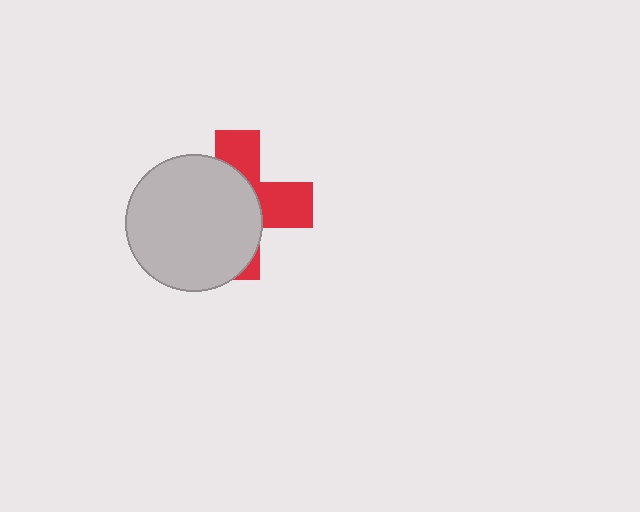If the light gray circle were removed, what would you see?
You would see the complete red cross.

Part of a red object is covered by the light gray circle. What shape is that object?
It is a cross.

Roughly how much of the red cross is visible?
A small part of it is visible (roughly 40%).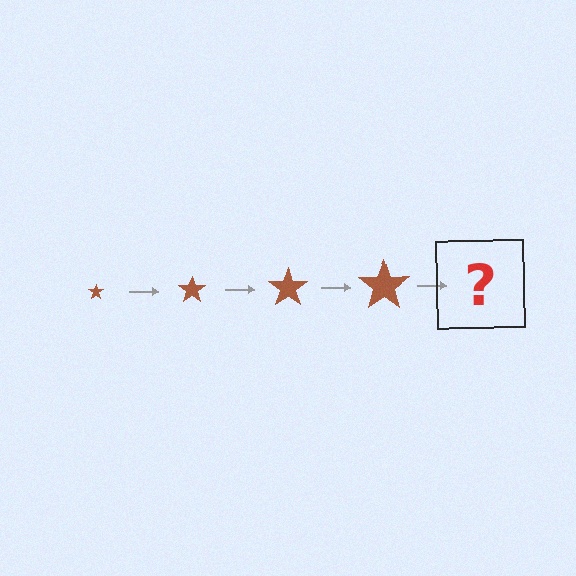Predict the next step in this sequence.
The next step is a brown star, larger than the previous one.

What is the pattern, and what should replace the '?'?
The pattern is that the star gets progressively larger each step. The '?' should be a brown star, larger than the previous one.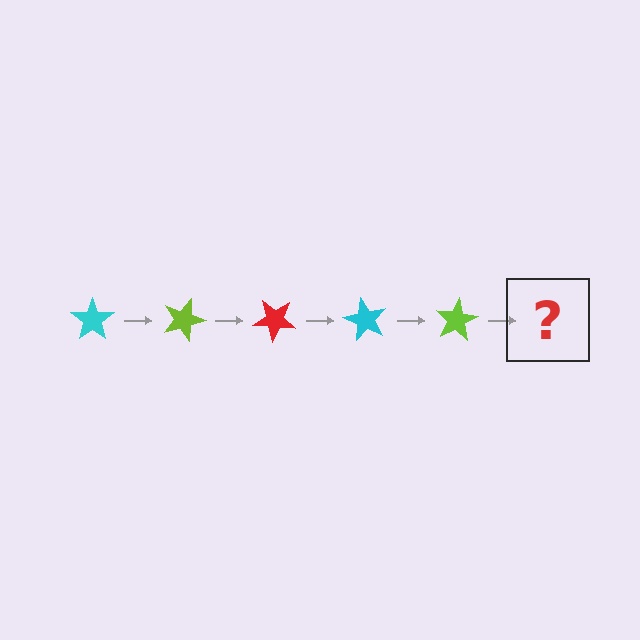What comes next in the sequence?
The next element should be a red star, rotated 100 degrees from the start.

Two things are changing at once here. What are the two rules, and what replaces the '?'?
The two rules are that it rotates 20 degrees each step and the color cycles through cyan, lime, and red. The '?' should be a red star, rotated 100 degrees from the start.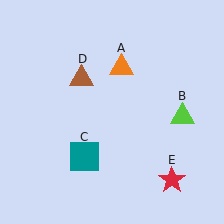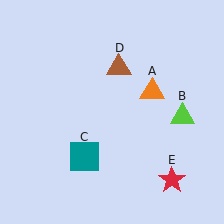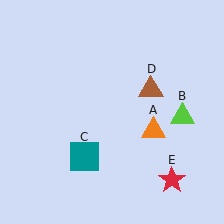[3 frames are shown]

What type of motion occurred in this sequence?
The orange triangle (object A), brown triangle (object D) rotated clockwise around the center of the scene.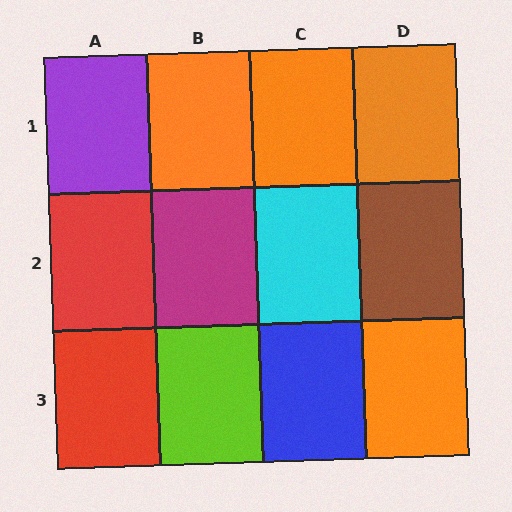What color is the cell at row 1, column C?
Orange.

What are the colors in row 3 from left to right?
Red, lime, blue, orange.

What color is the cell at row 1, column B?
Orange.